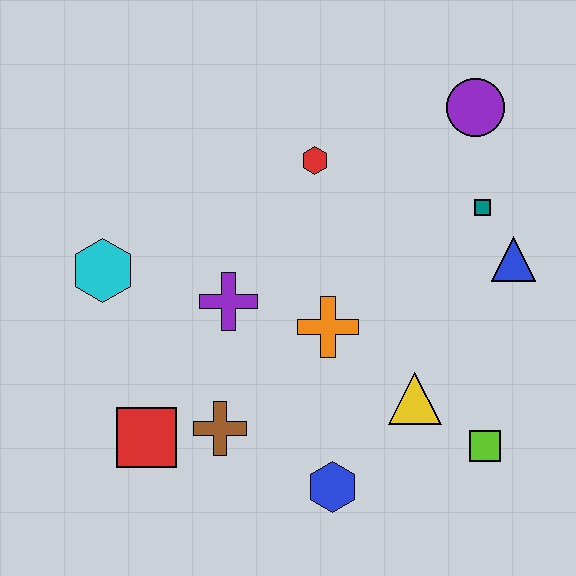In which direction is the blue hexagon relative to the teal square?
The blue hexagon is below the teal square.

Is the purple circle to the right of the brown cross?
Yes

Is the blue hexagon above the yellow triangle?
No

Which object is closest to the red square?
The brown cross is closest to the red square.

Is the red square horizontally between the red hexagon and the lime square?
No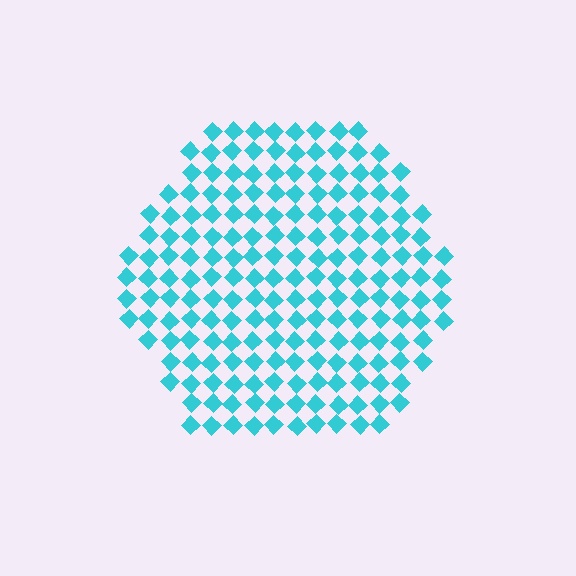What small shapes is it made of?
It is made of small diamonds.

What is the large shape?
The large shape is a hexagon.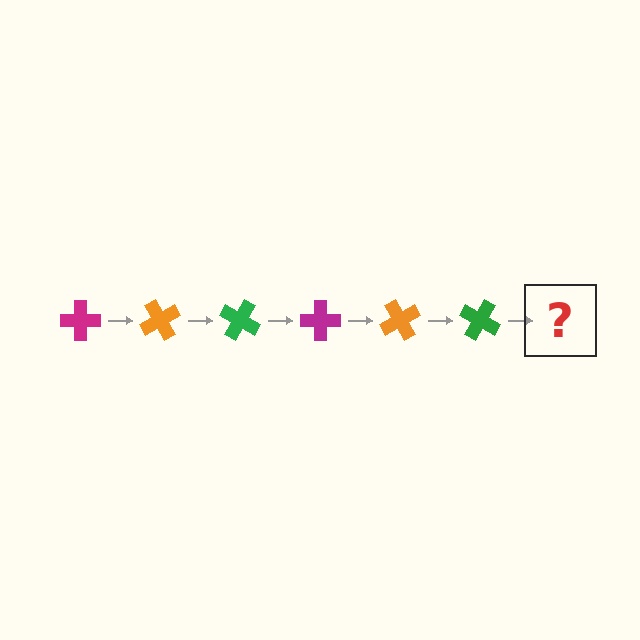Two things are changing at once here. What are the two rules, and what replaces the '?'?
The two rules are that it rotates 60 degrees each step and the color cycles through magenta, orange, and green. The '?' should be a magenta cross, rotated 360 degrees from the start.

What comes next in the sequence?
The next element should be a magenta cross, rotated 360 degrees from the start.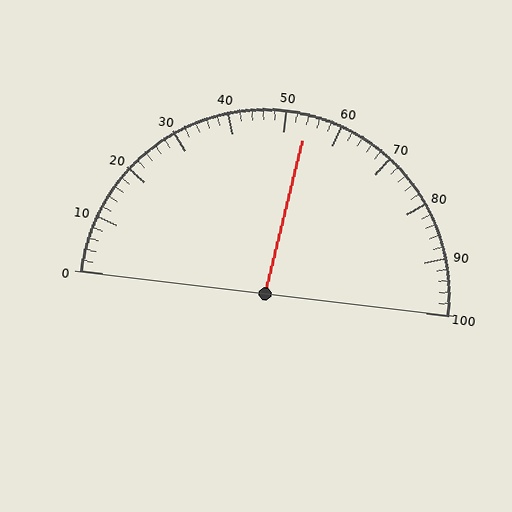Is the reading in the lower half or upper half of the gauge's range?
The reading is in the upper half of the range (0 to 100).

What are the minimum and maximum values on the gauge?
The gauge ranges from 0 to 100.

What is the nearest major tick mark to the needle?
The nearest major tick mark is 50.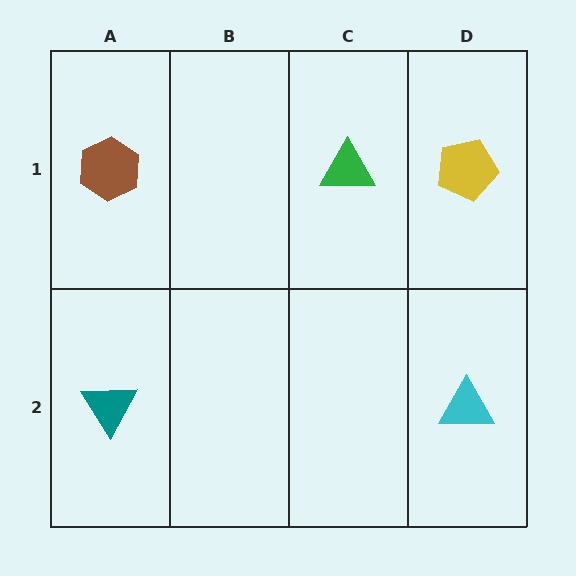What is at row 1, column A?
A brown hexagon.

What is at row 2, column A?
A teal triangle.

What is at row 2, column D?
A cyan triangle.